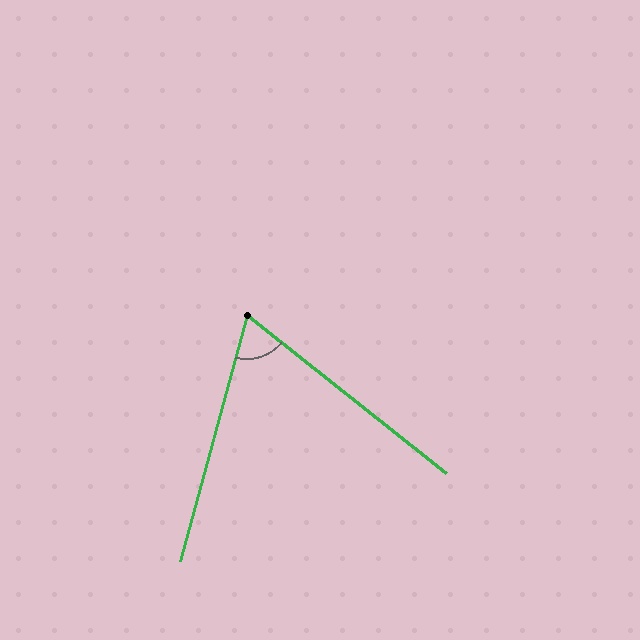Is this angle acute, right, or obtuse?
It is acute.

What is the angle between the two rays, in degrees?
Approximately 67 degrees.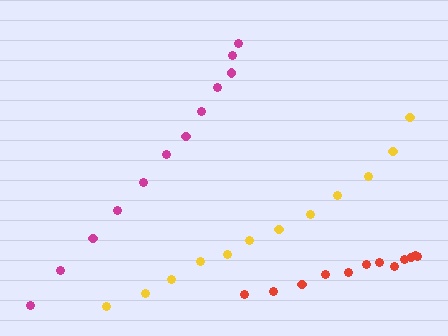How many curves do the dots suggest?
There are 3 distinct paths.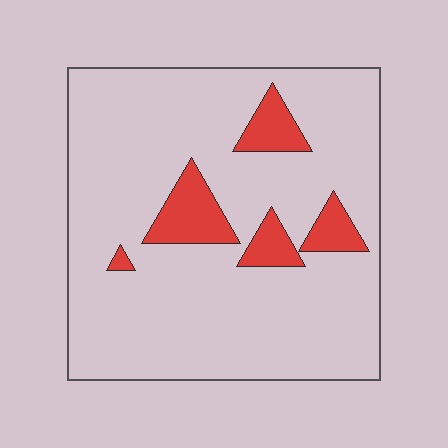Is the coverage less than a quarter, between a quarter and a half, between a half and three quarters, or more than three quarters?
Less than a quarter.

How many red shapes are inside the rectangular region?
5.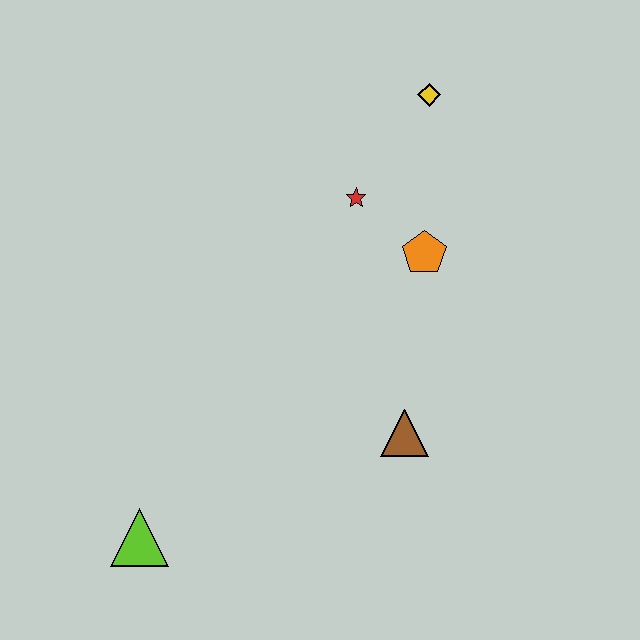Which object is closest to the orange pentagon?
The red star is closest to the orange pentagon.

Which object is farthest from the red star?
The lime triangle is farthest from the red star.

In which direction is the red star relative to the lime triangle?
The red star is above the lime triangle.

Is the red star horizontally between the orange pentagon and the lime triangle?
Yes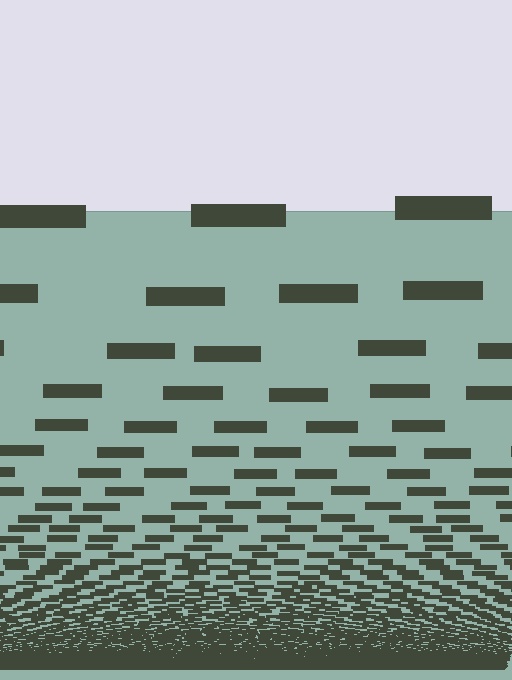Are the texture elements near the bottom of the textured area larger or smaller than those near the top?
Smaller. The gradient is inverted — elements near the bottom are smaller and denser.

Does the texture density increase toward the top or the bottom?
Density increases toward the bottom.